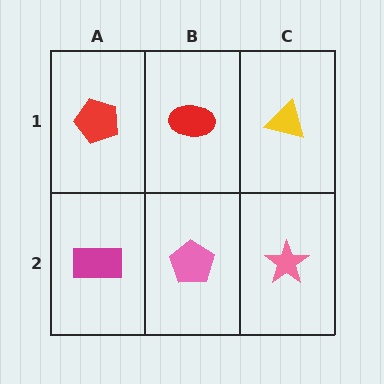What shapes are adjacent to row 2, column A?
A red pentagon (row 1, column A), a pink pentagon (row 2, column B).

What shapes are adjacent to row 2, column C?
A yellow triangle (row 1, column C), a pink pentagon (row 2, column B).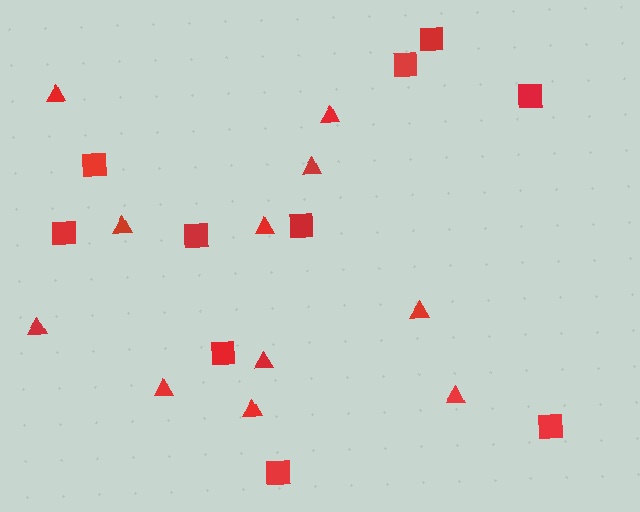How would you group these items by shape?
There are 2 groups: one group of squares (10) and one group of triangles (11).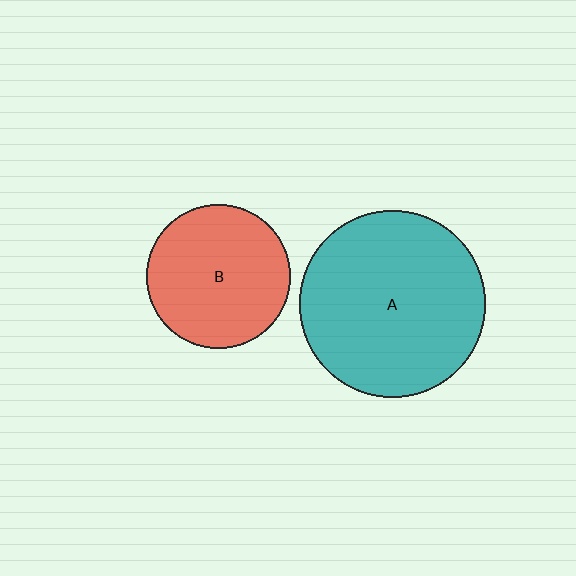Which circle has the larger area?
Circle A (teal).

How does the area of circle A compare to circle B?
Approximately 1.7 times.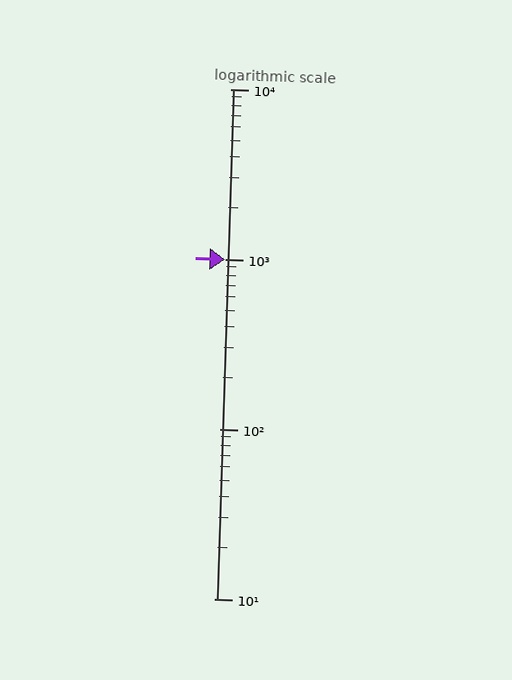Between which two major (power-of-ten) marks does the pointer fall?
The pointer is between 1000 and 10000.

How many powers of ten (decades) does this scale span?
The scale spans 3 decades, from 10 to 10000.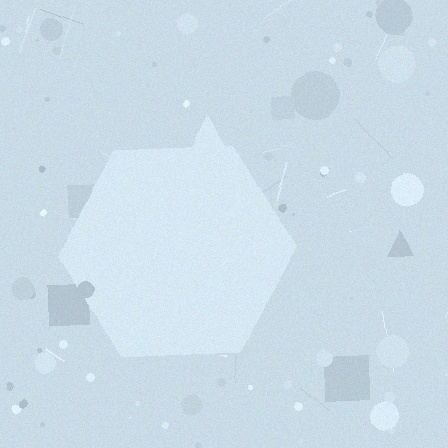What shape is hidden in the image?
A hexagon is hidden in the image.